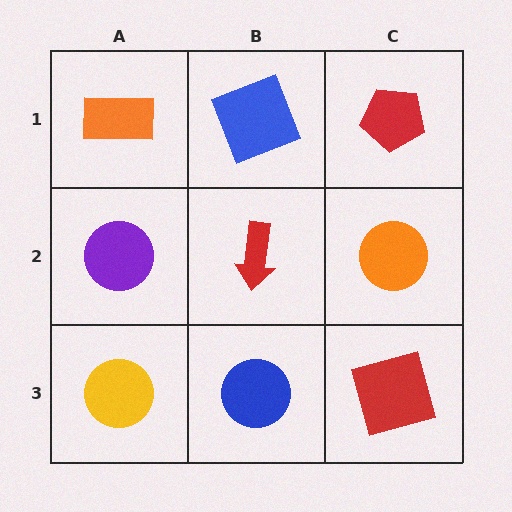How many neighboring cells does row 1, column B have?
3.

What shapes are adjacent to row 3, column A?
A purple circle (row 2, column A), a blue circle (row 3, column B).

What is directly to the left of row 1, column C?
A blue square.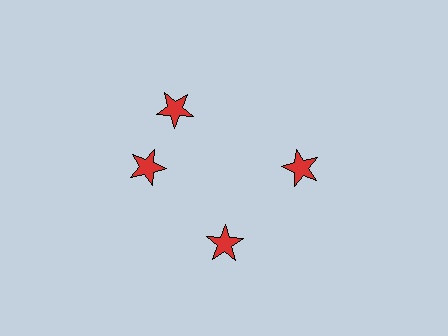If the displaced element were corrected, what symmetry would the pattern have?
It would have 4-fold rotational symmetry — the pattern would map onto itself every 90 degrees.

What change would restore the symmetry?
The symmetry would be restored by rotating it back into even spacing with its neighbors so that all 4 stars sit at equal angles and equal distance from the center.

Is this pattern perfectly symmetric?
No. The 4 red stars are arranged in a ring, but one element near the 12 o'clock position is rotated out of alignment along the ring, breaking the 4-fold rotational symmetry.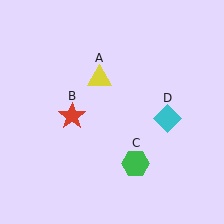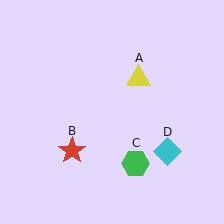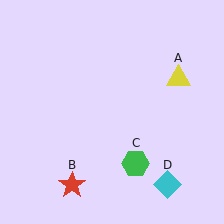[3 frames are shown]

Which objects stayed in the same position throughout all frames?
Green hexagon (object C) remained stationary.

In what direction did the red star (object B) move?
The red star (object B) moved down.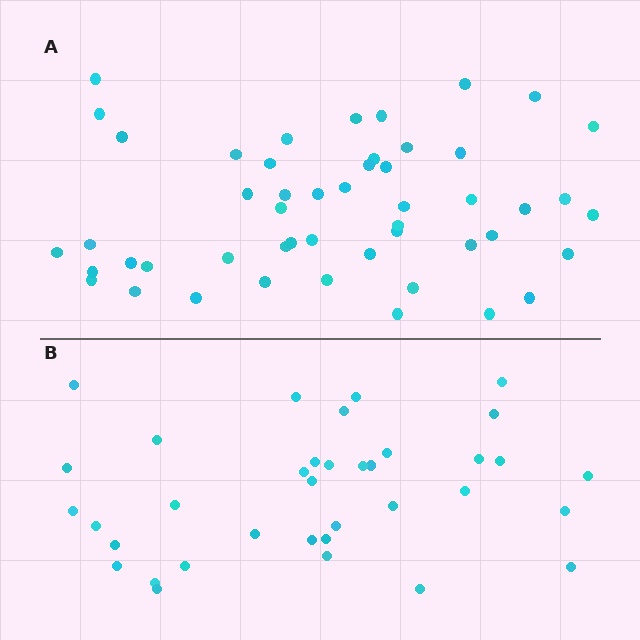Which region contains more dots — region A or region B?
Region A (the top region) has more dots.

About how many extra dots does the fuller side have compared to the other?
Region A has approximately 15 more dots than region B.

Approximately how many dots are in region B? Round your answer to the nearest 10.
About 40 dots. (The exact count is 36, which rounds to 40.)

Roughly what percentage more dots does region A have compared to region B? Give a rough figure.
About 40% more.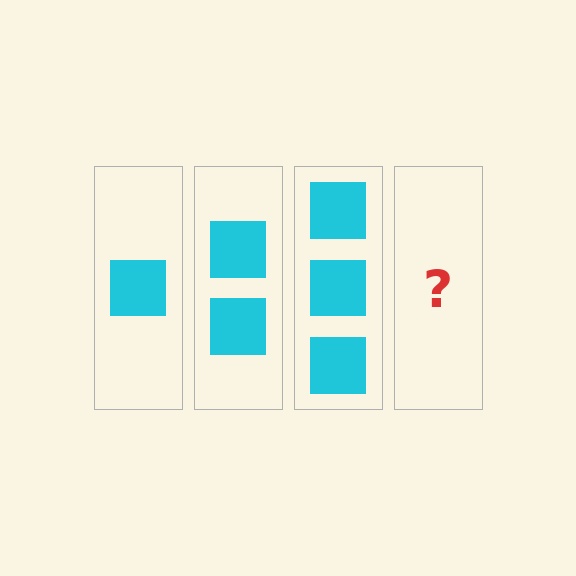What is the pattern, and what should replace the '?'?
The pattern is that each step adds one more square. The '?' should be 4 squares.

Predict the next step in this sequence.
The next step is 4 squares.